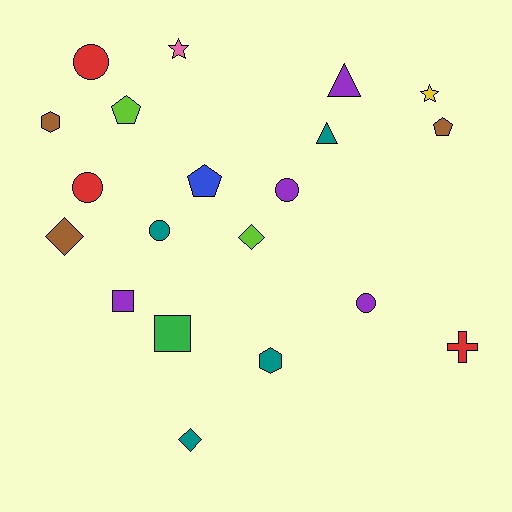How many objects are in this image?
There are 20 objects.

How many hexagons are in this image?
There are 2 hexagons.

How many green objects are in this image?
There is 1 green object.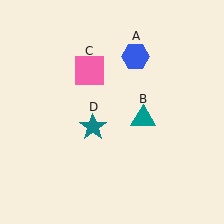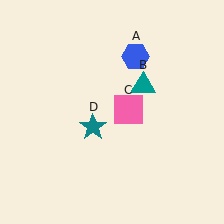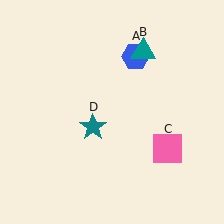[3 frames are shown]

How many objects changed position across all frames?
2 objects changed position: teal triangle (object B), pink square (object C).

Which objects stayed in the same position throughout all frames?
Blue hexagon (object A) and teal star (object D) remained stationary.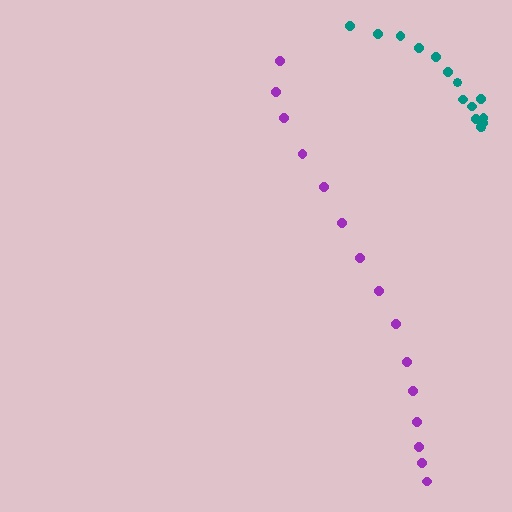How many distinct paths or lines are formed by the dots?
There are 2 distinct paths.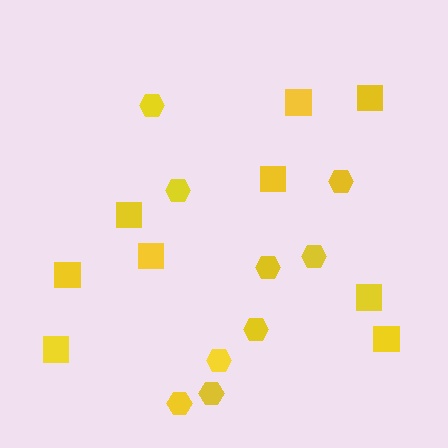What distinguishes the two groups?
There are 2 groups: one group of hexagons (9) and one group of squares (9).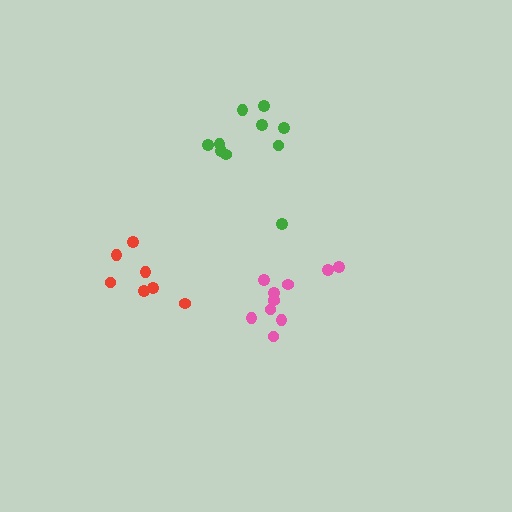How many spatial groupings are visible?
There are 3 spatial groupings.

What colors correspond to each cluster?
The clusters are colored: pink, green, red.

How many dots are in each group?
Group 1: 10 dots, Group 2: 10 dots, Group 3: 7 dots (27 total).